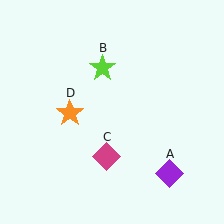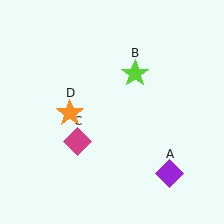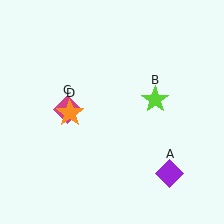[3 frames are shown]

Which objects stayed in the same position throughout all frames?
Purple diamond (object A) and orange star (object D) remained stationary.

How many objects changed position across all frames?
2 objects changed position: lime star (object B), magenta diamond (object C).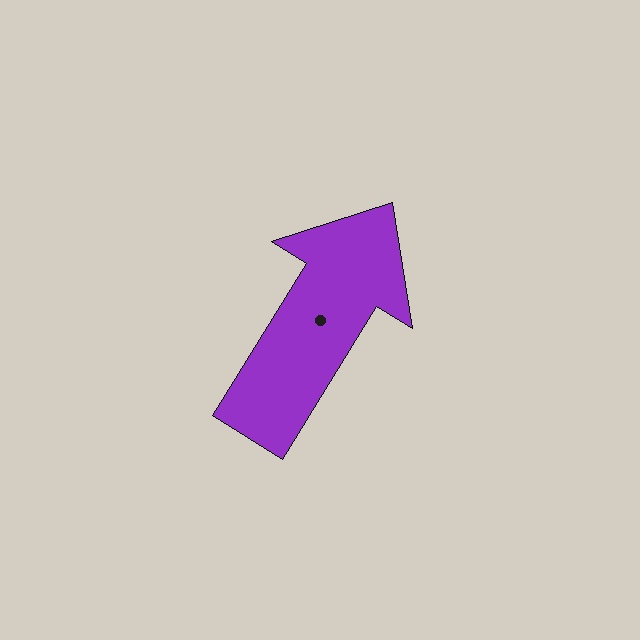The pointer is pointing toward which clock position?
Roughly 1 o'clock.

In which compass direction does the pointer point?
Northeast.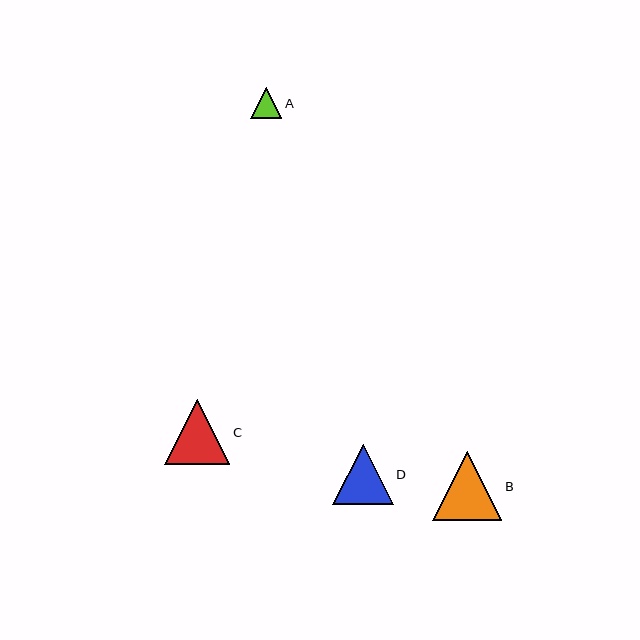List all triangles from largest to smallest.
From largest to smallest: B, C, D, A.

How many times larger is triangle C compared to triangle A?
Triangle C is approximately 2.1 times the size of triangle A.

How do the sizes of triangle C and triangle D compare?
Triangle C and triangle D are approximately the same size.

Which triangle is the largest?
Triangle B is the largest with a size of approximately 69 pixels.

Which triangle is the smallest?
Triangle A is the smallest with a size of approximately 31 pixels.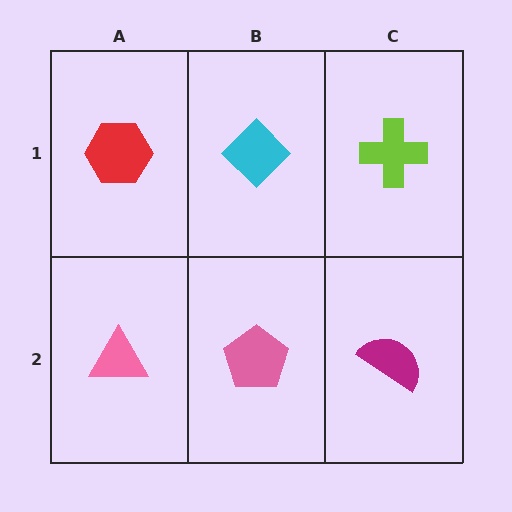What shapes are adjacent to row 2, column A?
A red hexagon (row 1, column A), a pink pentagon (row 2, column B).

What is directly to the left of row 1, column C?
A cyan diamond.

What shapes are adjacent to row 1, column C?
A magenta semicircle (row 2, column C), a cyan diamond (row 1, column B).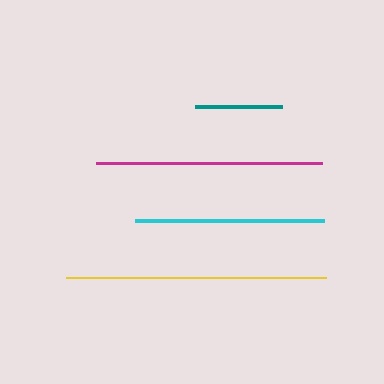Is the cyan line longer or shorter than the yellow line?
The yellow line is longer than the cyan line.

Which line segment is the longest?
The yellow line is the longest at approximately 260 pixels.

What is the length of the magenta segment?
The magenta segment is approximately 226 pixels long.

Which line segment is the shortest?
The teal line is the shortest at approximately 87 pixels.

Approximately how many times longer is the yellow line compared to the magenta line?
The yellow line is approximately 1.2 times the length of the magenta line.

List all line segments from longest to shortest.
From longest to shortest: yellow, magenta, cyan, teal.